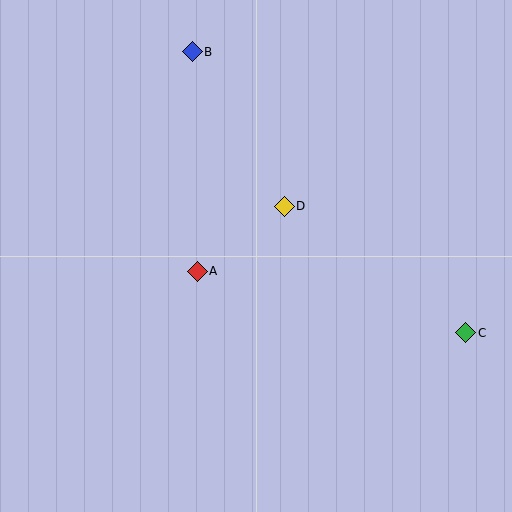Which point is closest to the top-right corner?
Point D is closest to the top-right corner.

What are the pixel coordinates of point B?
Point B is at (192, 52).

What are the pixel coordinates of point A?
Point A is at (197, 271).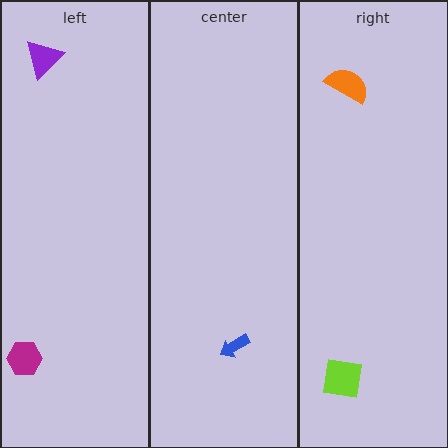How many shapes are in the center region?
1.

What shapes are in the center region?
The blue arrow.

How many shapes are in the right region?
2.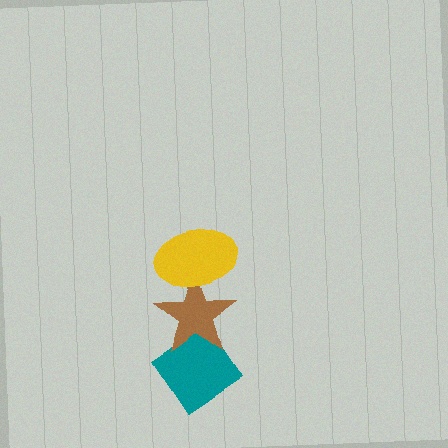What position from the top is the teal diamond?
The teal diamond is 3rd from the top.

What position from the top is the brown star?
The brown star is 2nd from the top.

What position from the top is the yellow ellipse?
The yellow ellipse is 1st from the top.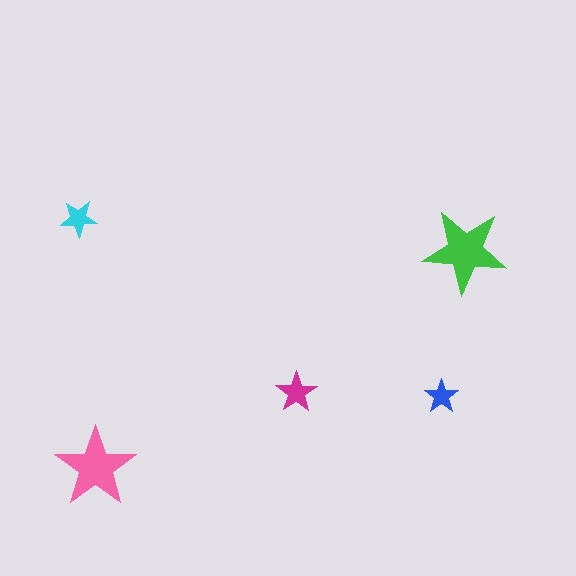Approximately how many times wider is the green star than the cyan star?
About 2.5 times wider.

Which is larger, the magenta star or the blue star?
The magenta one.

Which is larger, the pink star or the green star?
The green one.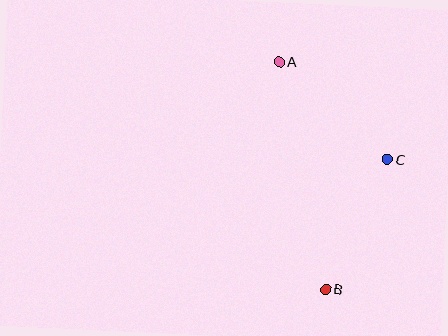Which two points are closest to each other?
Points B and C are closest to each other.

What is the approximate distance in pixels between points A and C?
The distance between A and C is approximately 145 pixels.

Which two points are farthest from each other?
Points A and B are farthest from each other.